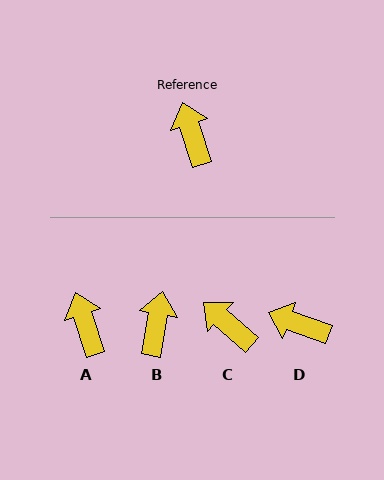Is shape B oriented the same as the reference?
No, it is off by about 28 degrees.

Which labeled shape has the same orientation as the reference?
A.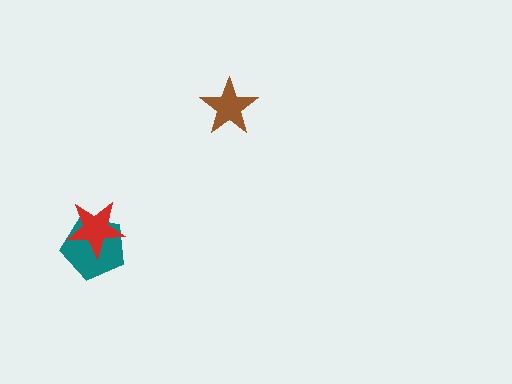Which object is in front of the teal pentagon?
The red star is in front of the teal pentagon.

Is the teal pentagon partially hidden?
Yes, it is partially covered by another shape.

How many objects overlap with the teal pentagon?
1 object overlaps with the teal pentagon.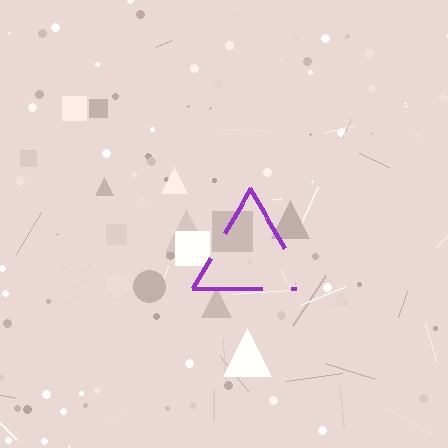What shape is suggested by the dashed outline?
The dashed outline suggests a triangle.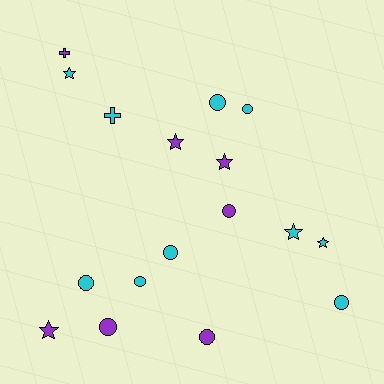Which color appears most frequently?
Cyan, with 10 objects.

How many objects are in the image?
There are 17 objects.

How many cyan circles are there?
There are 6 cyan circles.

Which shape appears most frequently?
Circle, with 9 objects.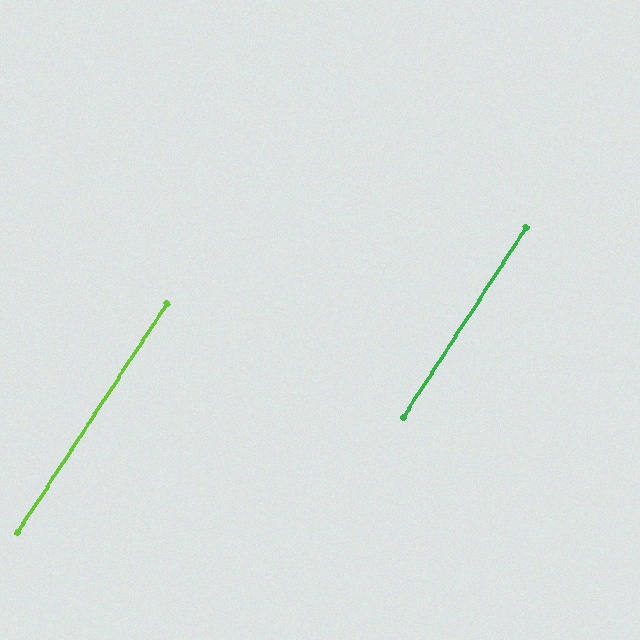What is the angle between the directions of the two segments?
Approximately 0 degrees.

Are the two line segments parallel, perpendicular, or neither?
Parallel — their directions differ by only 0.5°.